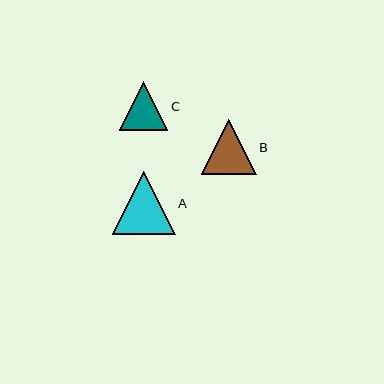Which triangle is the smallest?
Triangle C is the smallest with a size of approximately 49 pixels.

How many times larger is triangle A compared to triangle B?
Triangle A is approximately 1.2 times the size of triangle B.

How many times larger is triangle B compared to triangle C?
Triangle B is approximately 1.1 times the size of triangle C.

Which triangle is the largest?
Triangle A is the largest with a size of approximately 63 pixels.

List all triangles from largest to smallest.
From largest to smallest: A, B, C.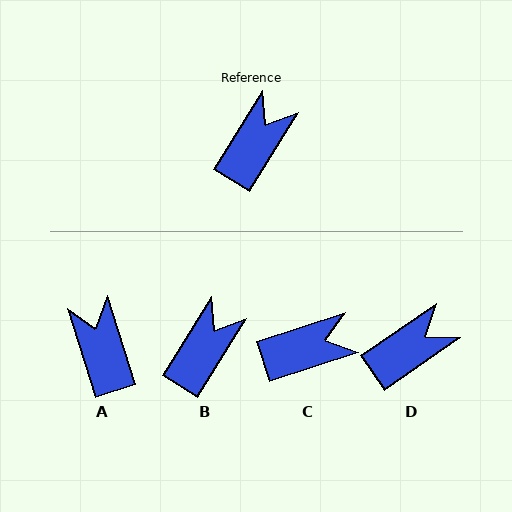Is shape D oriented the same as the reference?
No, it is off by about 24 degrees.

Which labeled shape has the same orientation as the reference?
B.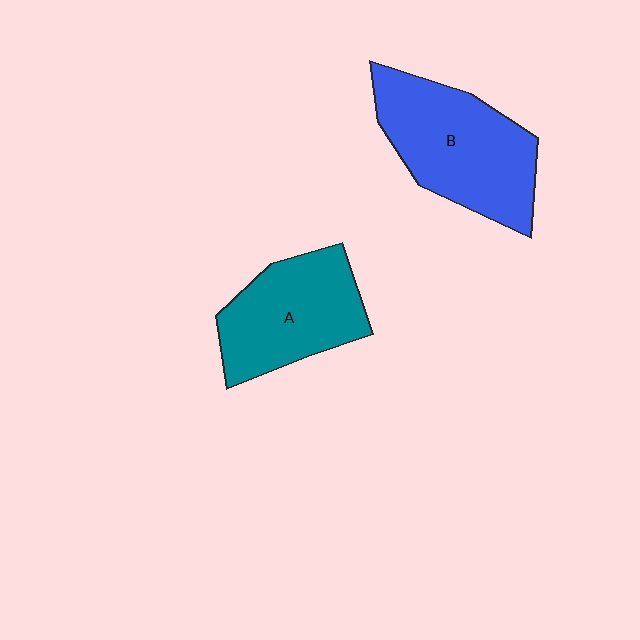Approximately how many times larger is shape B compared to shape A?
Approximately 1.2 times.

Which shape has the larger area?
Shape B (blue).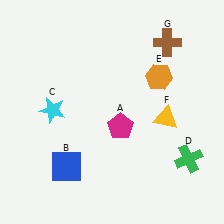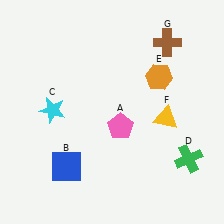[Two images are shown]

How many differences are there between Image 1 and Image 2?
There is 1 difference between the two images.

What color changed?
The pentagon (A) changed from magenta in Image 1 to pink in Image 2.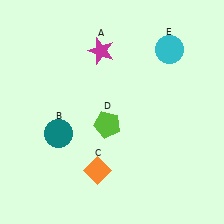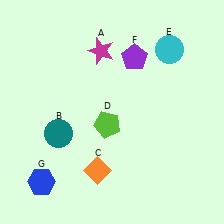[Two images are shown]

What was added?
A purple pentagon (F), a blue hexagon (G) were added in Image 2.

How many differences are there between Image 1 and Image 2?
There are 2 differences between the two images.